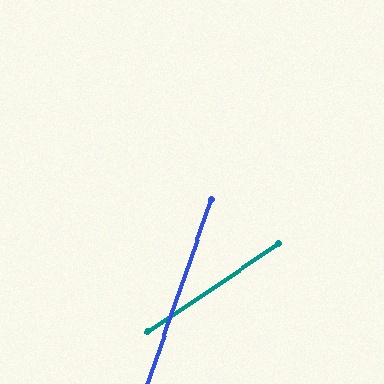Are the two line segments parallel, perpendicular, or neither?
Neither parallel nor perpendicular — they differ by about 37°.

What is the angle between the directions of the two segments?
Approximately 37 degrees.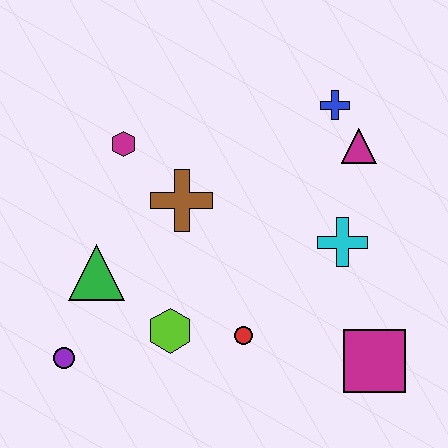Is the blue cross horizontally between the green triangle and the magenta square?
Yes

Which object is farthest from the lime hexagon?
The blue cross is farthest from the lime hexagon.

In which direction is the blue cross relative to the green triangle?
The blue cross is to the right of the green triangle.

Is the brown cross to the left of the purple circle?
No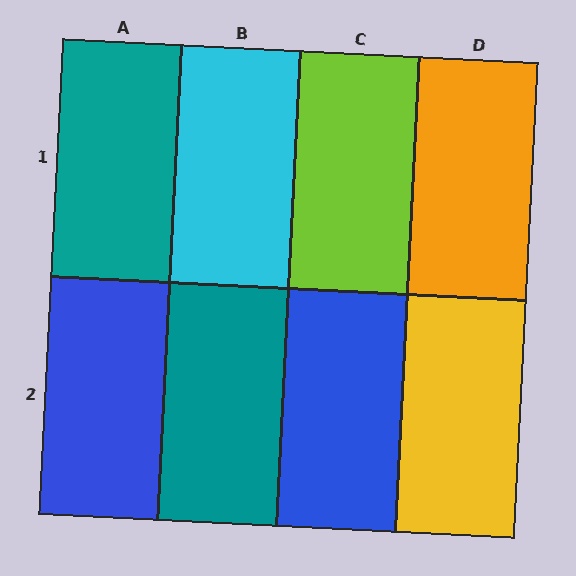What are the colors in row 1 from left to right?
Teal, cyan, lime, orange.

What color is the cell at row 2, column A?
Blue.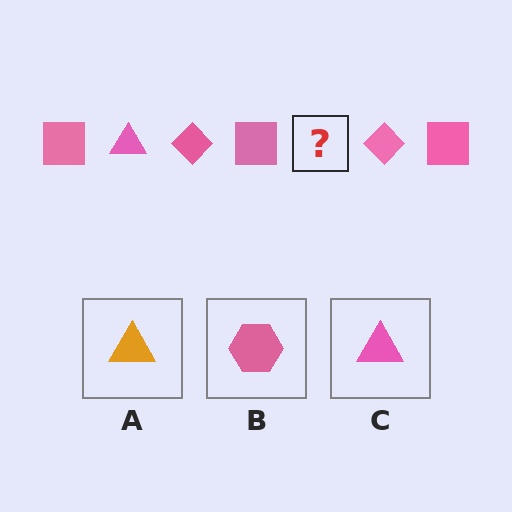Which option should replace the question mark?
Option C.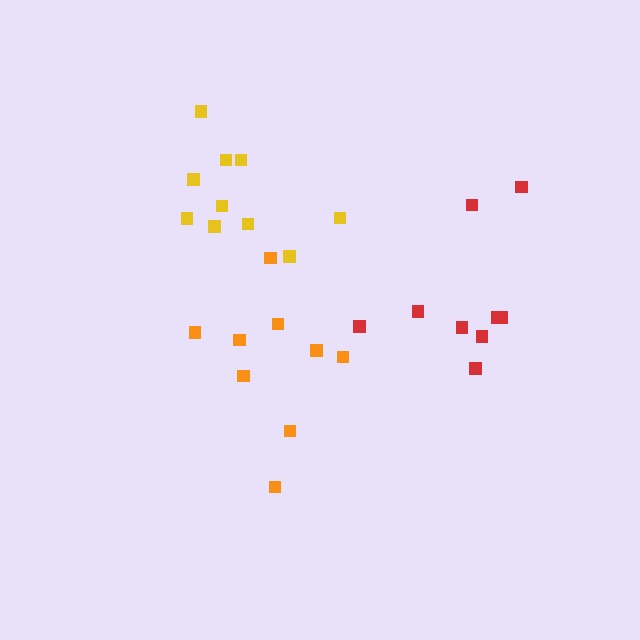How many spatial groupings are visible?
There are 3 spatial groupings.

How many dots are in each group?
Group 1: 10 dots, Group 2: 9 dots, Group 3: 9 dots (28 total).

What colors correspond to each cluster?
The clusters are colored: yellow, orange, red.